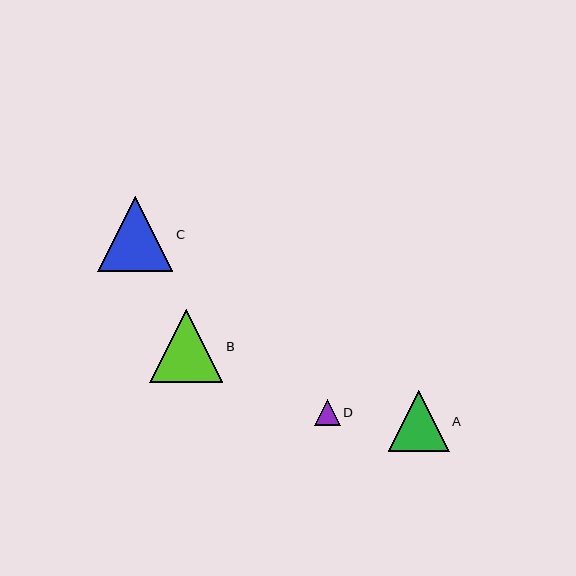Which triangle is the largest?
Triangle C is the largest with a size of approximately 75 pixels.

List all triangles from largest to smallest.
From largest to smallest: C, B, A, D.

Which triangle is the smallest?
Triangle D is the smallest with a size of approximately 26 pixels.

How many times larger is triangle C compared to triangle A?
Triangle C is approximately 1.2 times the size of triangle A.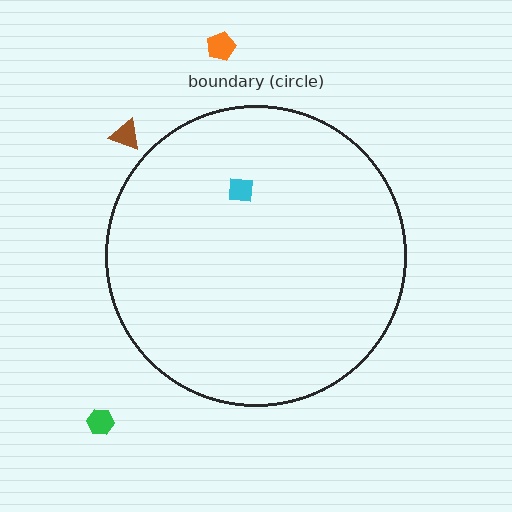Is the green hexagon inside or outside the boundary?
Outside.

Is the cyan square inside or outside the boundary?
Inside.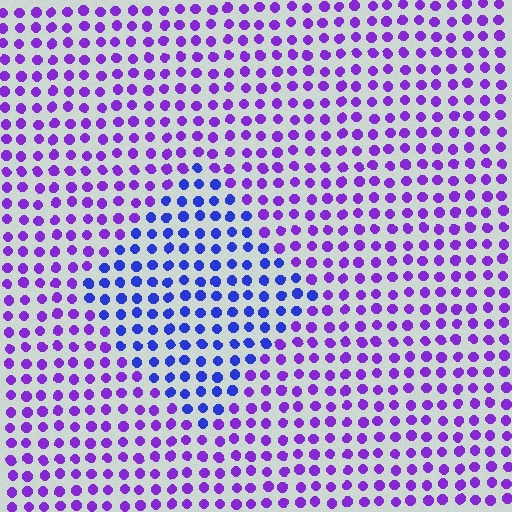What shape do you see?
I see a diamond.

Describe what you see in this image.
The image is filled with small purple elements in a uniform arrangement. A diamond-shaped region is visible where the elements are tinted to a slightly different hue, forming a subtle color boundary.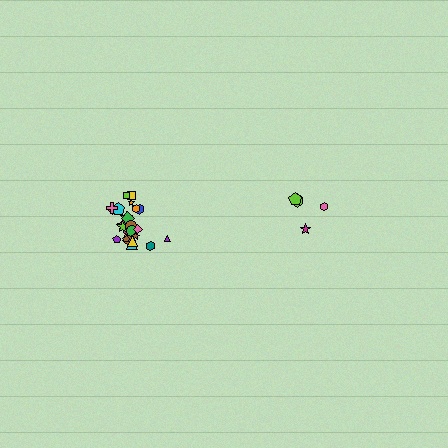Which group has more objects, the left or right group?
The left group.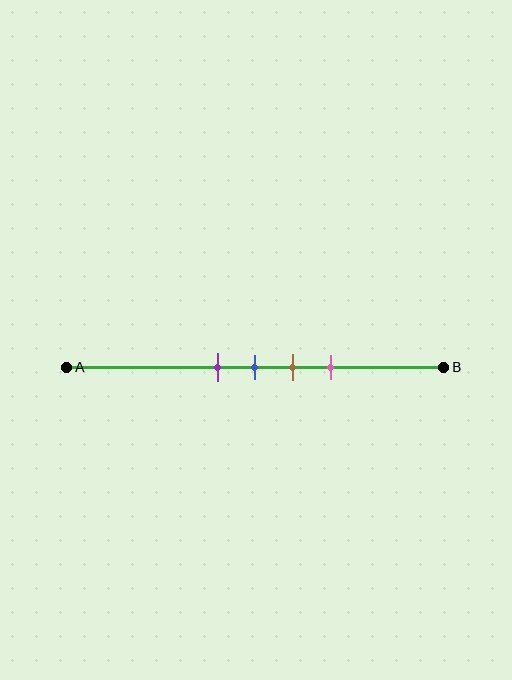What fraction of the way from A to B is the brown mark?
The brown mark is approximately 60% (0.6) of the way from A to B.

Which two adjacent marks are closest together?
The purple and blue marks are the closest adjacent pair.